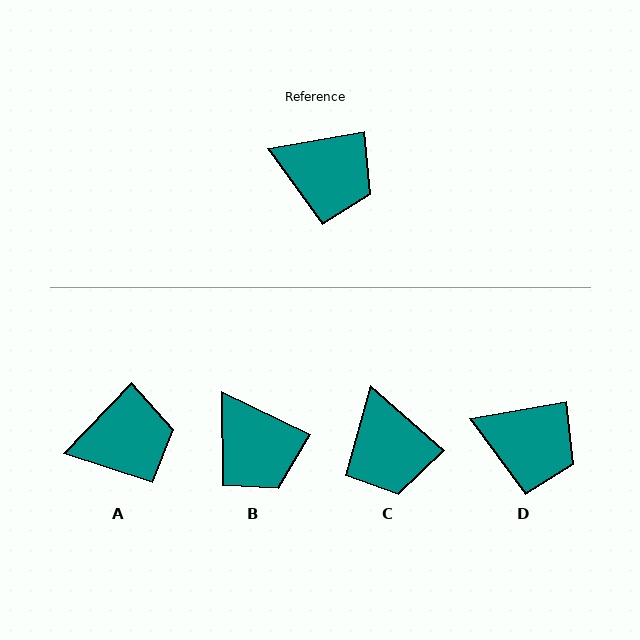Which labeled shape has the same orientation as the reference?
D.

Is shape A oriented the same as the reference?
No, it is off by about 36 degrees.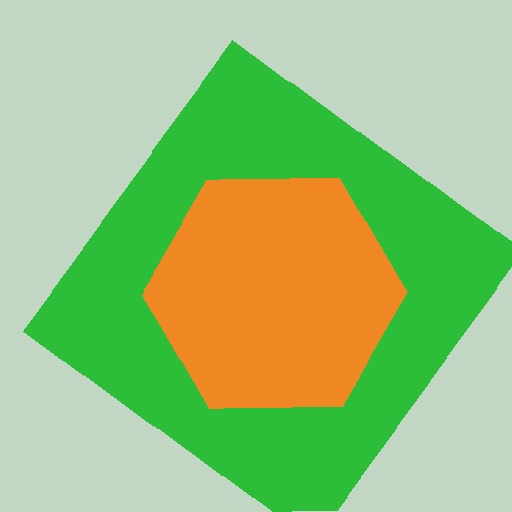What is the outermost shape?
The green diamond.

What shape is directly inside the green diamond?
The orange hexagon.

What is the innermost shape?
The orange hexagon.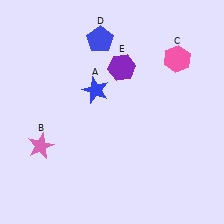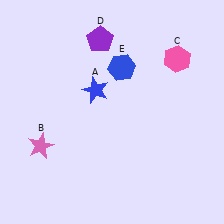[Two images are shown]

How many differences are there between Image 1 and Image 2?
There are 2 differences between the two images.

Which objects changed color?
D changed from blue to purple. E changed from purple to blue.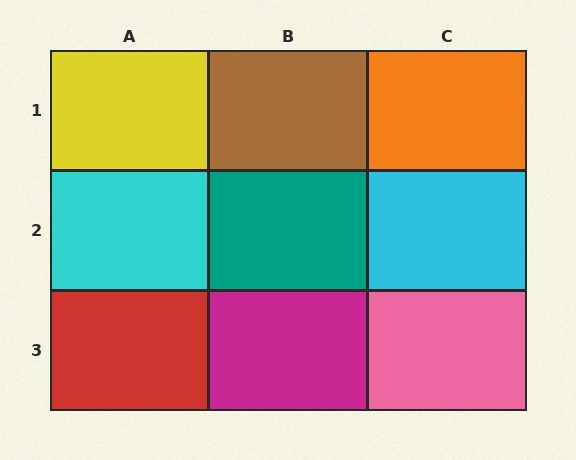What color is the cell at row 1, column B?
Brown.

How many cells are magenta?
1 cell is magenta.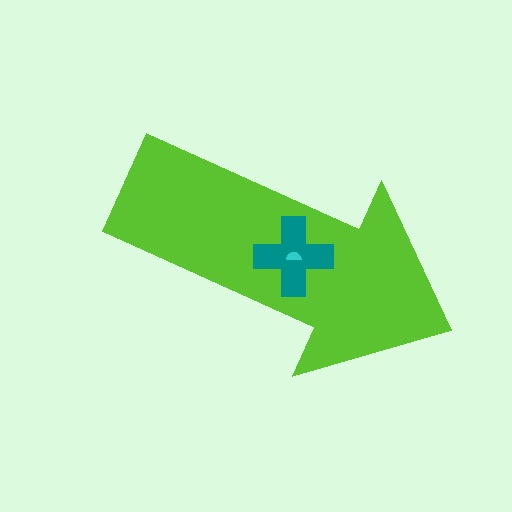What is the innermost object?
The cyan semicircle.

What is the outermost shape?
The lime arrow.